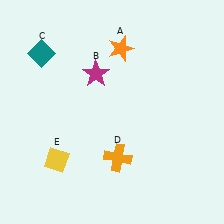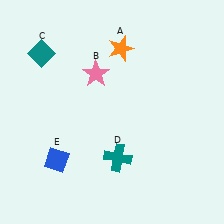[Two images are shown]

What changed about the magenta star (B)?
In Image 1, B is magenta. In Image 2, it changed to pink.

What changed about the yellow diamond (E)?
In Image 1, E is yellow. In Image 2, it changed to blue.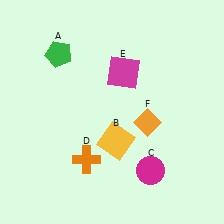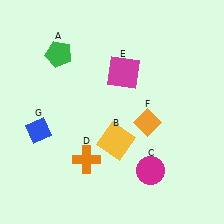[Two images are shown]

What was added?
A blue diamond (G) was added in Image 2.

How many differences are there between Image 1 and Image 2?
There is 1 difference between the two images.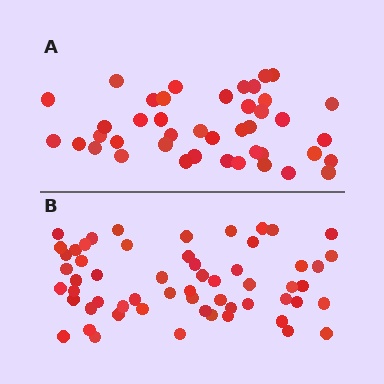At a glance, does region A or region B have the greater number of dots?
Region B (the bottom region) has more dots.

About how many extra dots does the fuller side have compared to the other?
Region B has approximately 15 more dots than region A.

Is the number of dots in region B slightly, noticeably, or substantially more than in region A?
Region B has noticeably more, but not dramatically so. The ratio is roughly 1.4 to 1.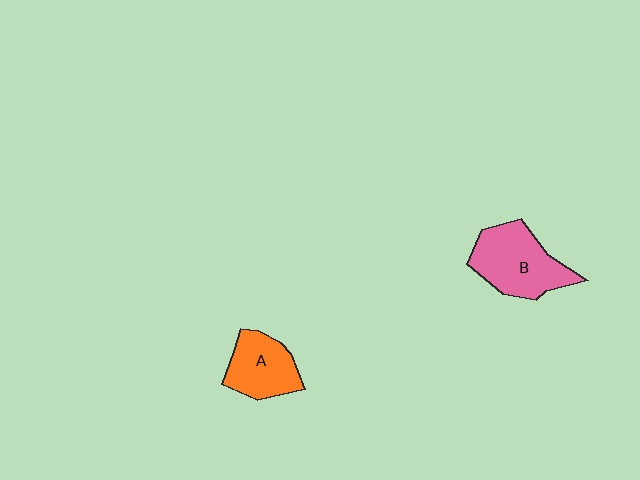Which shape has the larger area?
Shape B (pink).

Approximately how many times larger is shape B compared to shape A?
Approximately 1.4 times.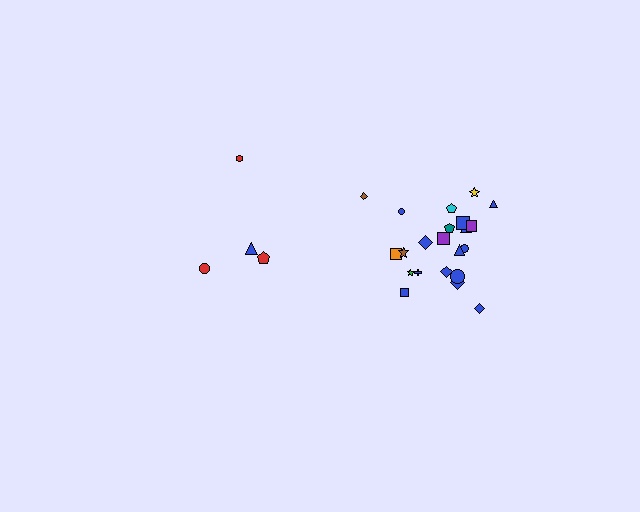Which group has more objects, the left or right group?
The right group.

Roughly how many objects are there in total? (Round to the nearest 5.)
Roughly 25 objects in total.